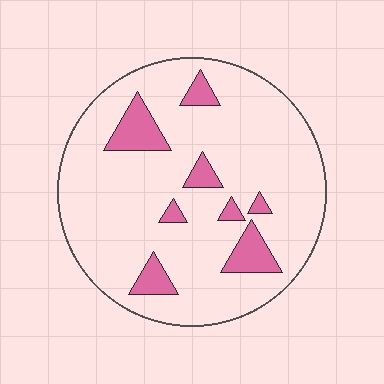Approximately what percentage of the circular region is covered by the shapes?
Approximately 15%.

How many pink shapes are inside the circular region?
8.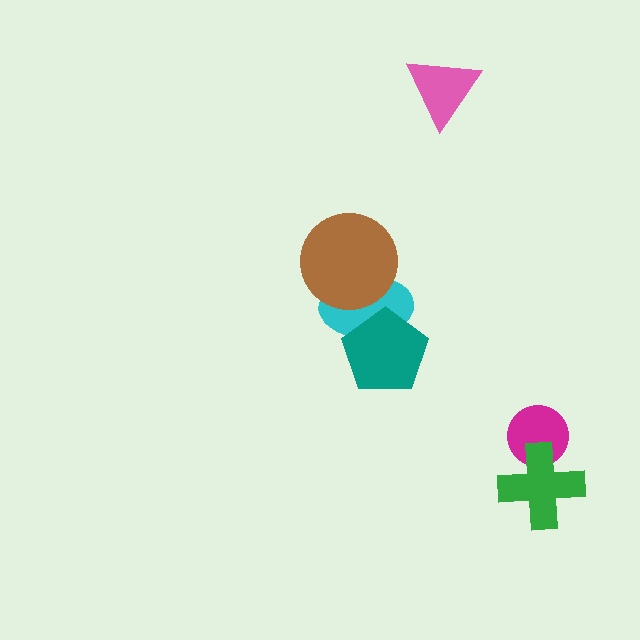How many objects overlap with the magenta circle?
1 object overlaps with the magenta circle.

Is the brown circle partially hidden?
No, no other shape covers it.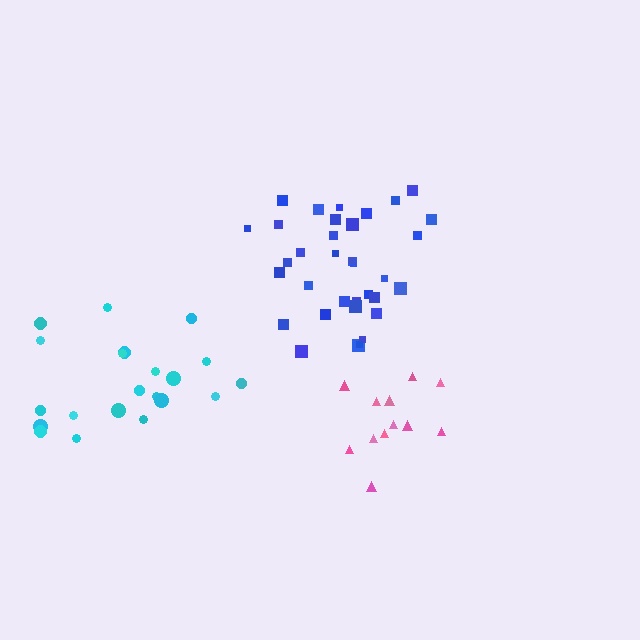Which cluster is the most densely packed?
Pink.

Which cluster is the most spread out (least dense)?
Cyan.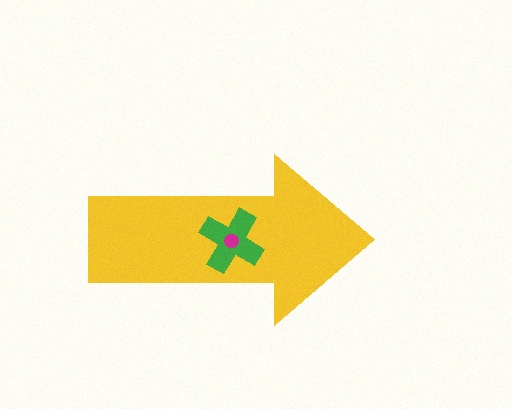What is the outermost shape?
The yellow arrow.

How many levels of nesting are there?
3.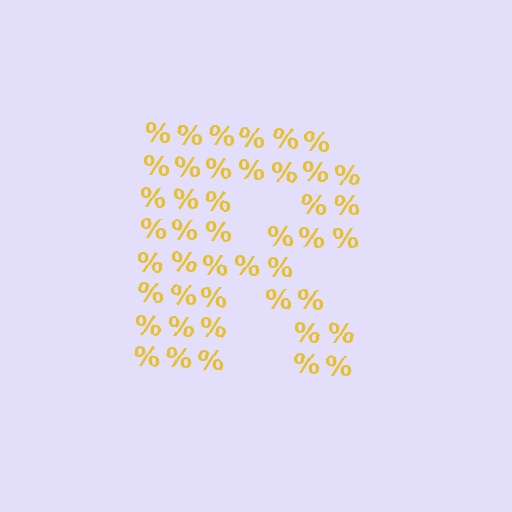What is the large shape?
The large shape is the letter R.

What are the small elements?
The small elements are percent signs.